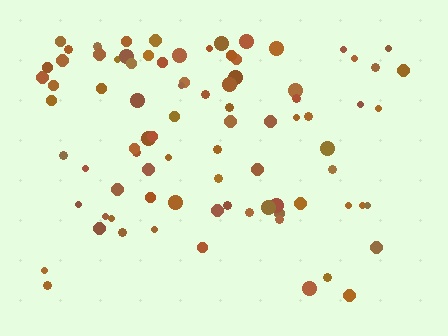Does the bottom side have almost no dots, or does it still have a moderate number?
Still a moderate number, just noticeably fewer than the top.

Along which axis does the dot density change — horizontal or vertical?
Vertical.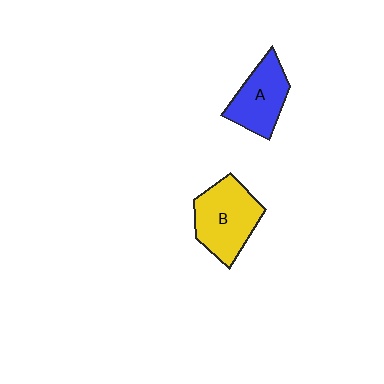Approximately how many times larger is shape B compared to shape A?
Approximately 1.3 times.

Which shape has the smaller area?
Shape A (blue).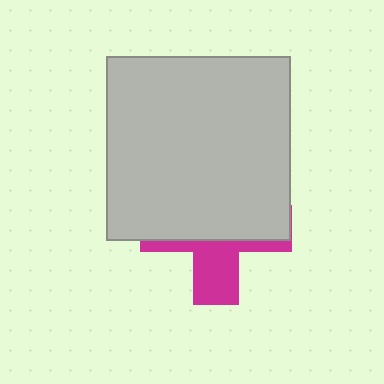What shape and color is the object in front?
The object in front is a light gray square.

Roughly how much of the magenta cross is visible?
A small part of it is visible (roughly 33%).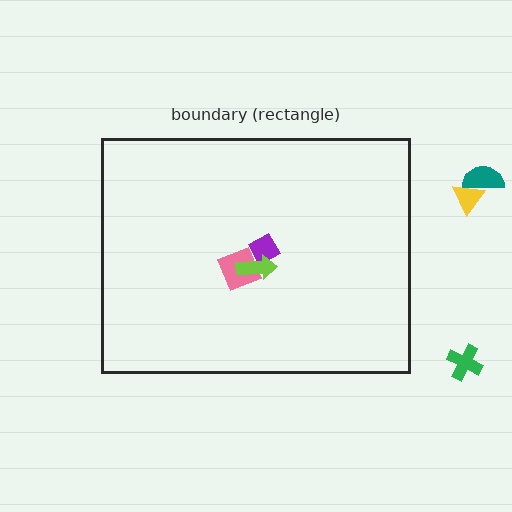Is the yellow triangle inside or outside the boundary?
Outside.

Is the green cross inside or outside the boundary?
Outside.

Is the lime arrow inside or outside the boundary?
Inside.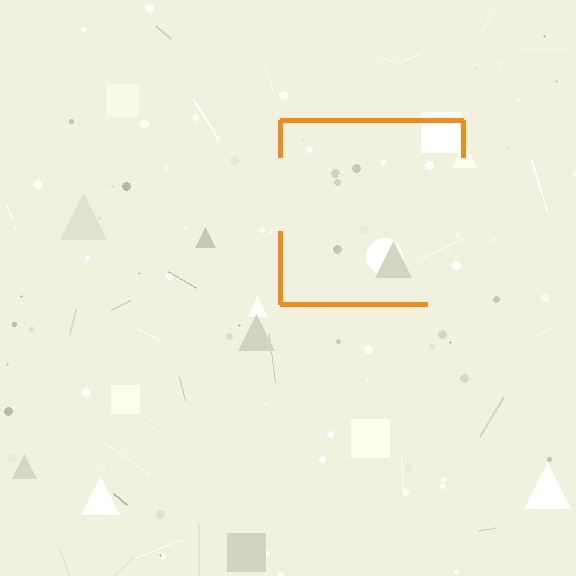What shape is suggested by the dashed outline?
The dashed outline suggests a square.